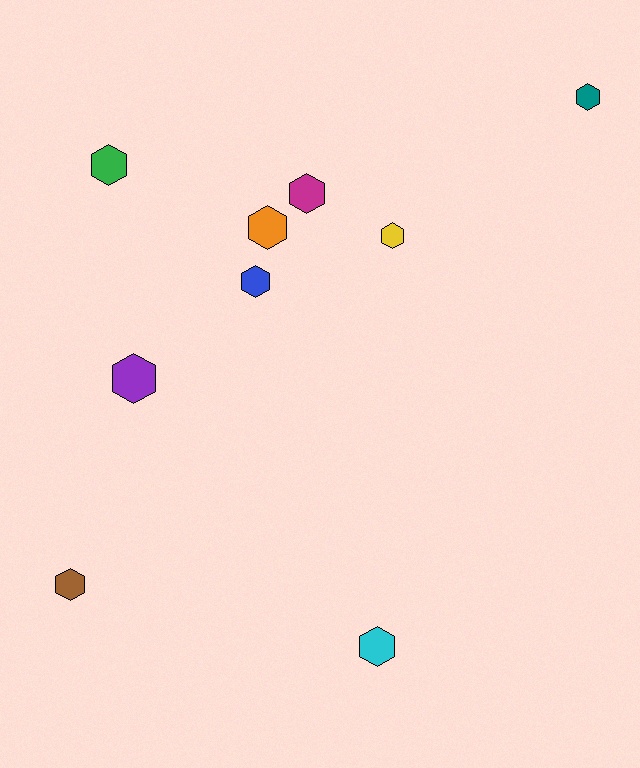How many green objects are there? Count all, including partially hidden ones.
There is 1 green object.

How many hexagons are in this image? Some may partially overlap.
There are 9 hexagons.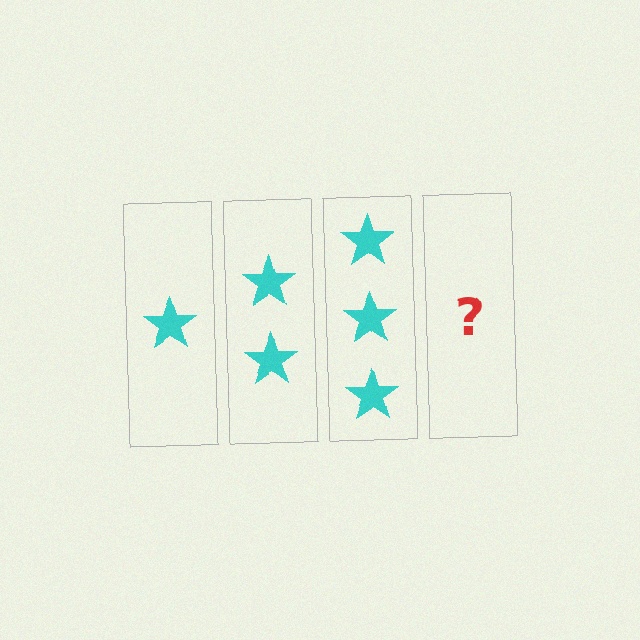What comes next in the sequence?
The next element should be 4 stars.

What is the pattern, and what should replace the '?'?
The pattern is that each step adds one more star. The '?' should be 4 stars.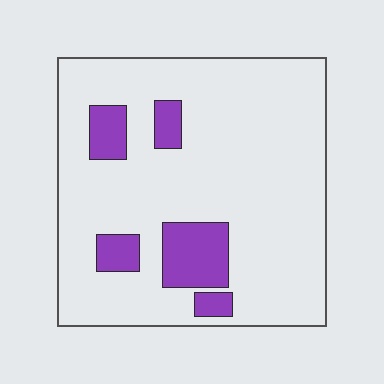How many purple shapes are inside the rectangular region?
5.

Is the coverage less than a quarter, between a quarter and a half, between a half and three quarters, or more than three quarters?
Less than a quarter.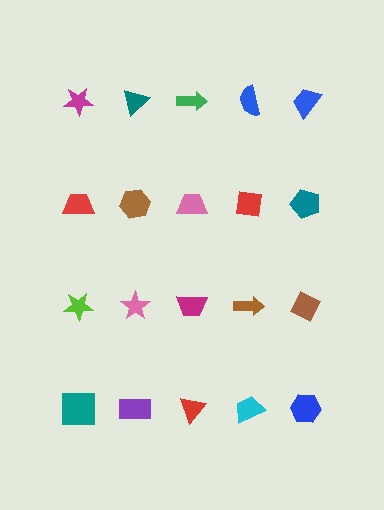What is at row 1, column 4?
A blue semicircle.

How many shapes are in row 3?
5 shapes.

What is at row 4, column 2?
A purple rectangle.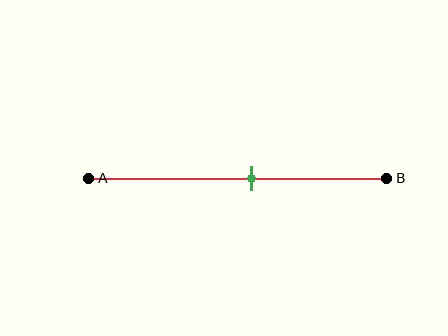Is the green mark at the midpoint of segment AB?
No, the mark is at about 55% from A, not at the 50% midpoint.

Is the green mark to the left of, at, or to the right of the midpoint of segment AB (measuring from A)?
The green mark is to the right of the midpoint of segment AB.